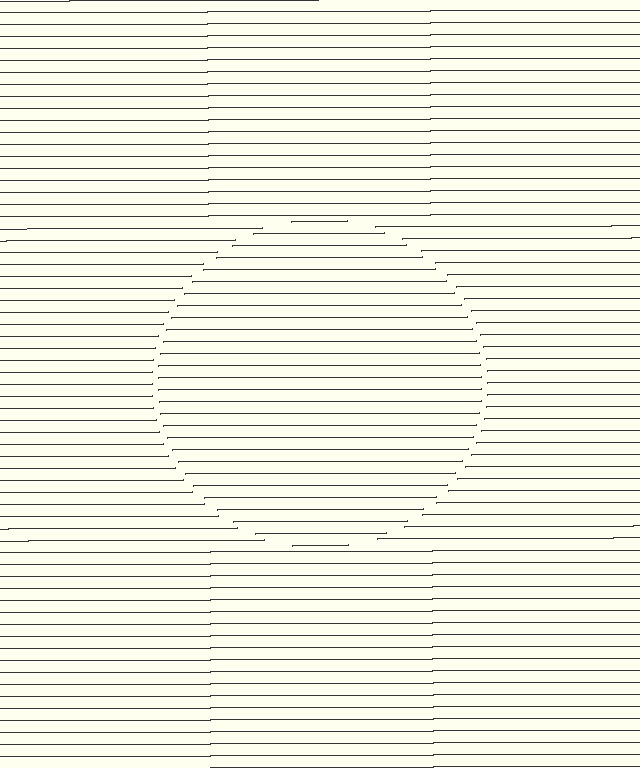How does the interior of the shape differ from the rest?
The interior of the shape contains the same grating, shifted by half a period — the contour is defined by the phase discontinuity where line-ends from the inner and outer gratings abut.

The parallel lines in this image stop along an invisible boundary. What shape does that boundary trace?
An illusory circle. The interior of the shape contains the same grating, shifted by half a period — the contour is defined by the phase discontinuity where line-ends from the inner and outer gratings abut.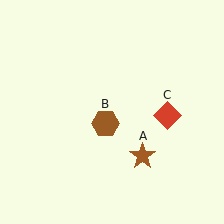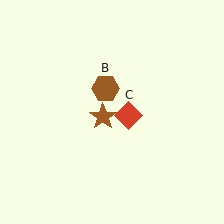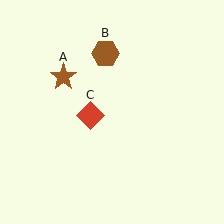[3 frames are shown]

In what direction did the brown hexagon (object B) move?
The brown hexagon (object B) moved up.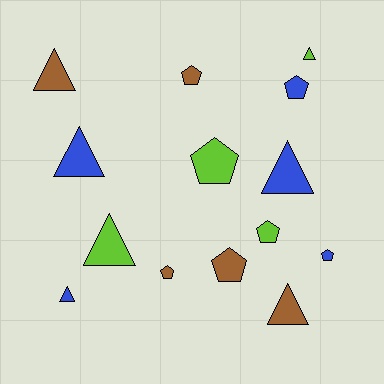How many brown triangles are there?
There are 2 brown triangles.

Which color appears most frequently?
Brown, with 5 objects.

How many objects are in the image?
There are 14 objects.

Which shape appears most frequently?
Triangle, with 7 objects.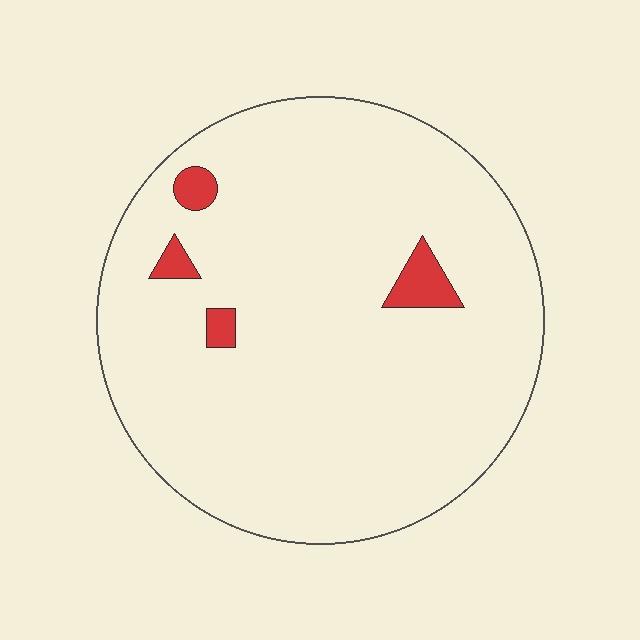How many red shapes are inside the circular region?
4.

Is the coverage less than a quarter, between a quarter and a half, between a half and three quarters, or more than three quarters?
Less than a quarter.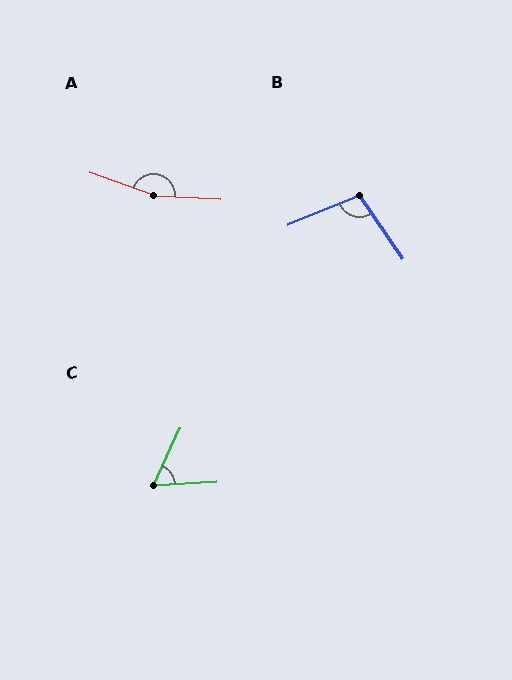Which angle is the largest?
A, at approximately 164 degrees.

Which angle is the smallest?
C, at approximately 62 degrees.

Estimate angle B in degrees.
Approximately 102 degrees.